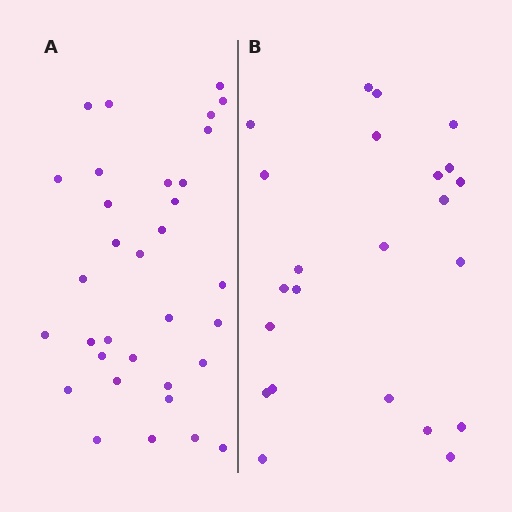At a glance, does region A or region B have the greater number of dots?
Region A (the left region) has more dots.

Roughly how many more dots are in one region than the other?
Region A has roughly 10 or so more dots than region B.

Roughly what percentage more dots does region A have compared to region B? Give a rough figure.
About 45% more.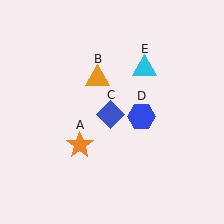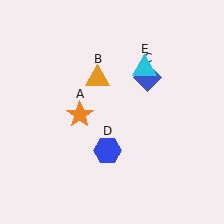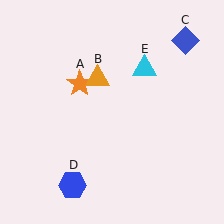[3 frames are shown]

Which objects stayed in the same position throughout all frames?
Orange triangle (object B) and cyan triangle (object E) remained stationary.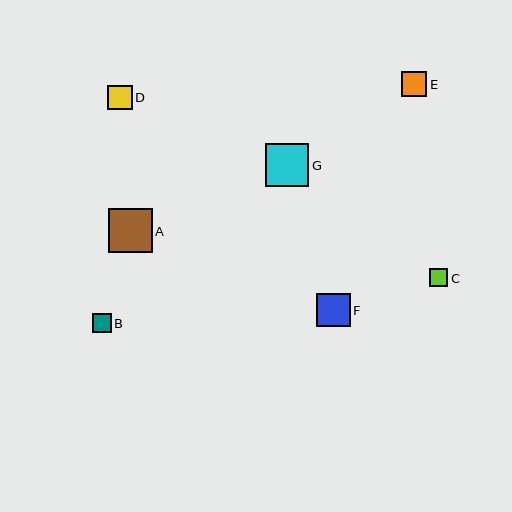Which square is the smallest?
Square C is the smallest with a size of approximately 18 pixels.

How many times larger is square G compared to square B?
Square G is approximately 2.3 times the size of square B.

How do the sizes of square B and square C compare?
Square B and square C are approximately the same size.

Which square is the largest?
Square A is the largest with a size of approximately 43 pixels.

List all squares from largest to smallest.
From largest to smallest: A, G, F, E, D, B, C.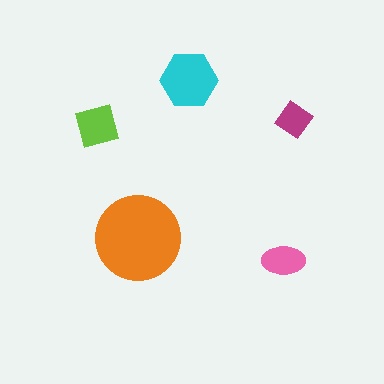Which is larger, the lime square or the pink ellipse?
The lime square.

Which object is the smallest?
The magenta diamond.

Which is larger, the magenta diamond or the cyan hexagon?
The cyan hexagon.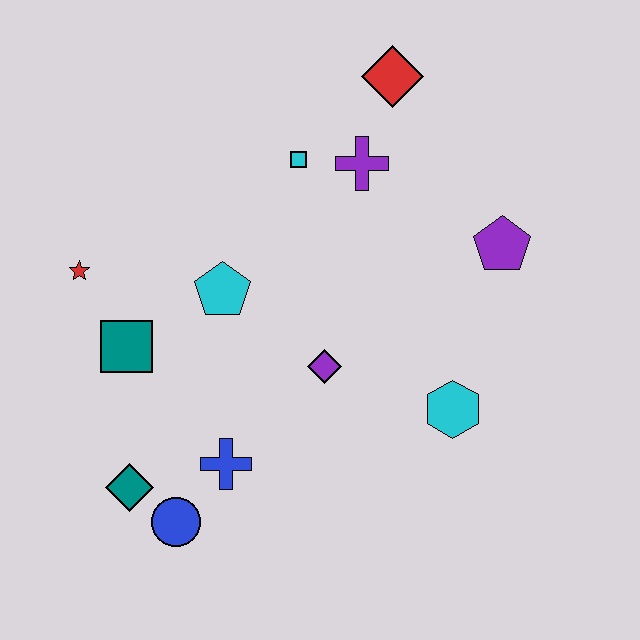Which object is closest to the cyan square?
The purple cross is closest to the cyan square.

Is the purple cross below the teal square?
No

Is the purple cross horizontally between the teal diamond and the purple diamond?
No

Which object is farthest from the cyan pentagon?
The purple pentagon is farthest from the cyan pentagon.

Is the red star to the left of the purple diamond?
Yes